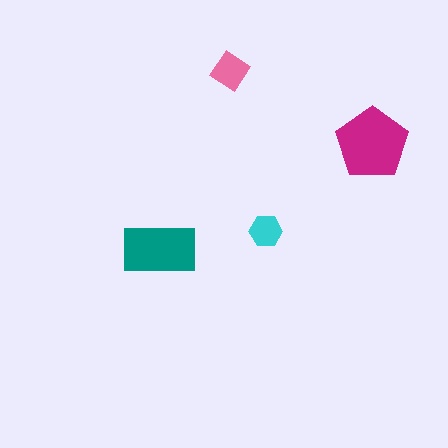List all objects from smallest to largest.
The cyan hexagon, the pink diamond, the teal rectangle, the magenta pentagon.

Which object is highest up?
The pink diamond is topmost.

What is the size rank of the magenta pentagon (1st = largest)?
1st.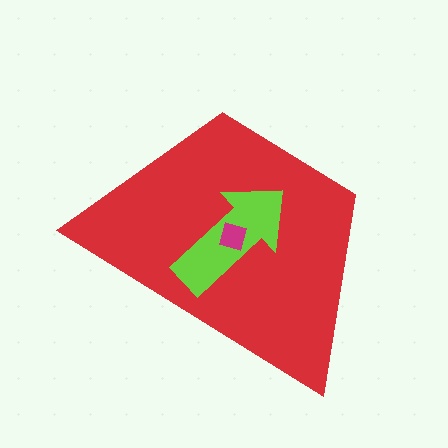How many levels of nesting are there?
3.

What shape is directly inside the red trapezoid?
The lime arrow.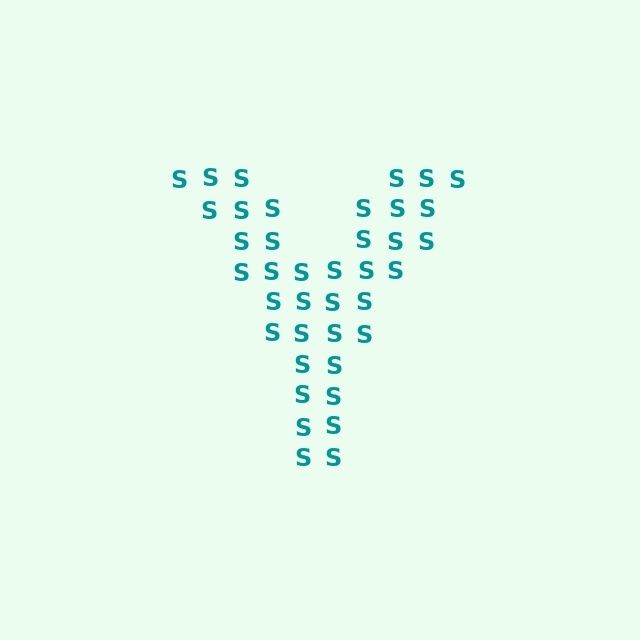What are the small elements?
The small elements are letter S's.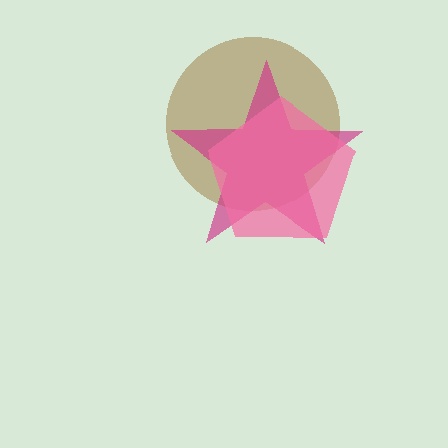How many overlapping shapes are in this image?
There are 3 overlapping shapes in the image.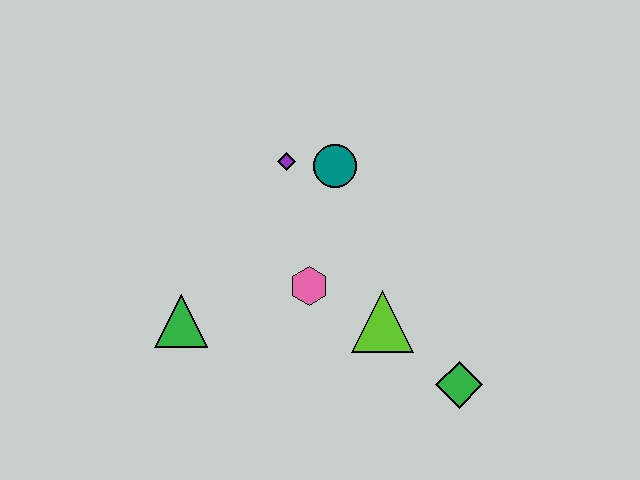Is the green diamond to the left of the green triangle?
No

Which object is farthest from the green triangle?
The green diamond is farthest from the green triangle.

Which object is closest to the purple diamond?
The teal circle is closest to the purple diamond.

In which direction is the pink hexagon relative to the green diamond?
The pink hexagon is to the left of the green diamond.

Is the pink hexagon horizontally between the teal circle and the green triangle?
Yes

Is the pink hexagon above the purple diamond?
No